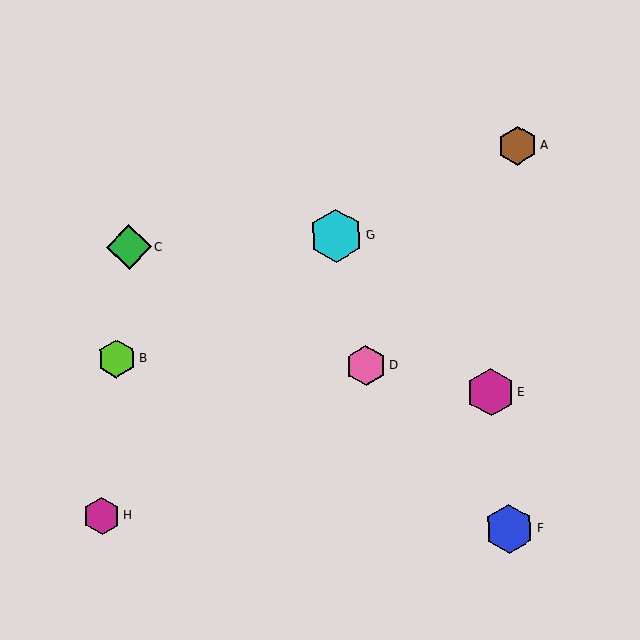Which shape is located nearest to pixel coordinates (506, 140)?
The brown hexagon (labeled A) at (517, 146) is nearest to that location.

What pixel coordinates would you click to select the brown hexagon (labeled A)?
Click at (517, 146) to select the brown hexagon A.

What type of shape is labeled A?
Shape A is a brown hexagon.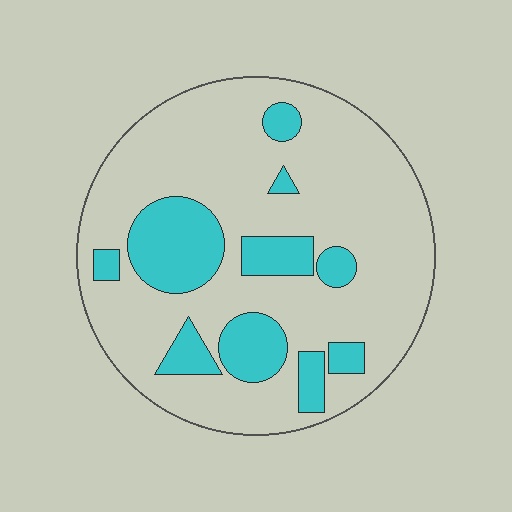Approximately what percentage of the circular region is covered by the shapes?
Approximately 25%.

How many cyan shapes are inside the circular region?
10.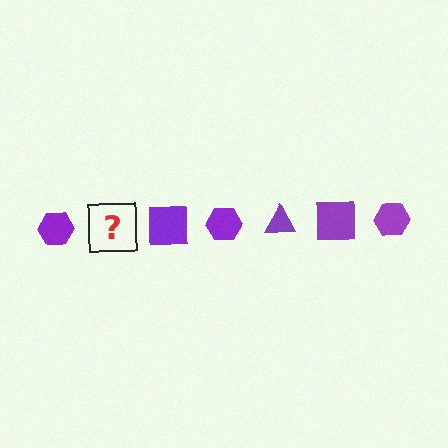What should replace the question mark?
The question mark should be replaced with a purple triangle.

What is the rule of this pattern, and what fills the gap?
The rule is that the pattern cycles through hexagon, triangle, square shapes in purple. The gap should be filled with a purple triangle.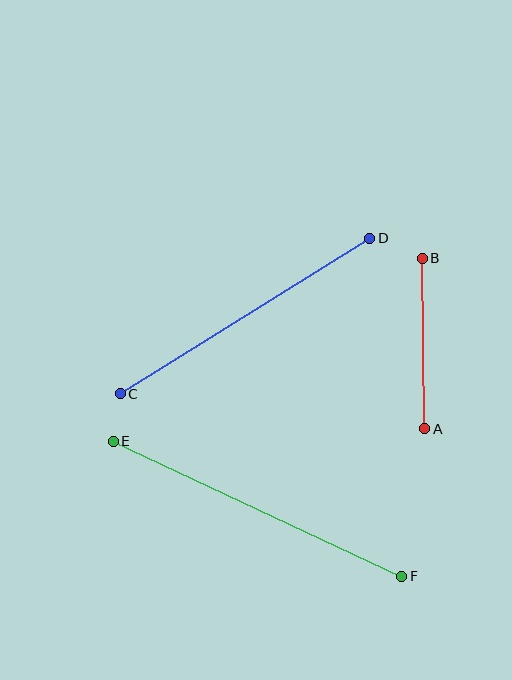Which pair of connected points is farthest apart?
Points E and F are farthest apart.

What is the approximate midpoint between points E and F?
The midpoint is at approximately (258, 509) pixels.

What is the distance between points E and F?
The distance is approximately 319 pixels.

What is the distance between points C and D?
The distance is approximately 294 pixels.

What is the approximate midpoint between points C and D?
The midpoint is at approximately (245, 316) pixels.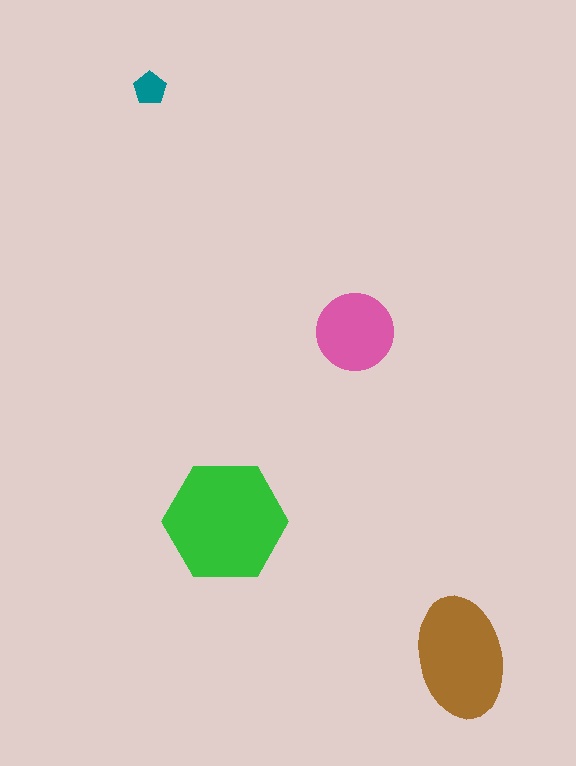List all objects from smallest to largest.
The teal pentagon, the pink circle, the brown ellipse, the green hexagon.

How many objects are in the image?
There are 4 objects in the image.